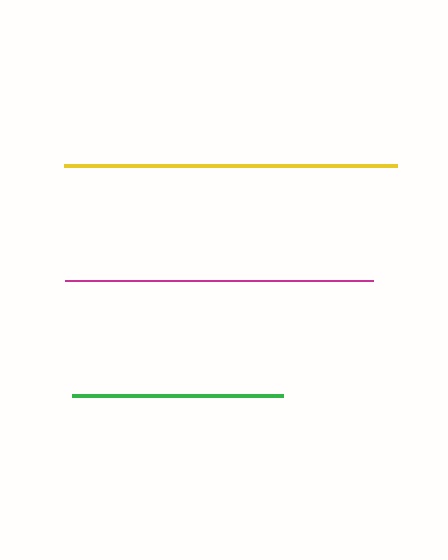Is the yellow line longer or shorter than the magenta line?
The yellow line is longer than the magenta line.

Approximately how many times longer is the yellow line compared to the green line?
The yellow line is approximately 1.6 times the length of the green line.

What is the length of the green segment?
The green segment is approximately 211 pixels long.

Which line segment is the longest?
The yellow line is the longest at approximately 333 pixels.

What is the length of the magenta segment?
The magenta segment is approximately 309 pixels long.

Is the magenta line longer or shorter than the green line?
The magenta line is longer than the green line.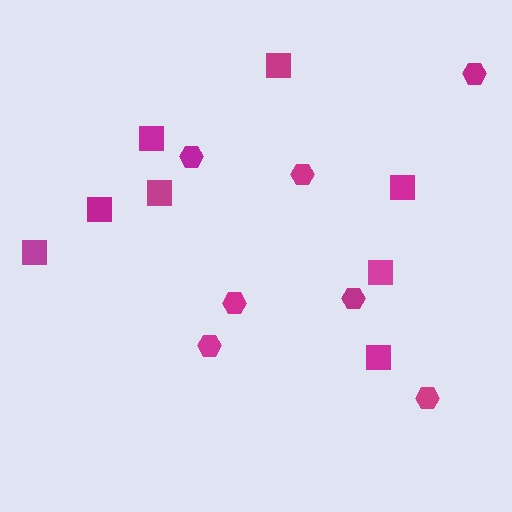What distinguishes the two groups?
There are 2 groups: one group of squares (8) and one group of hexagons (7).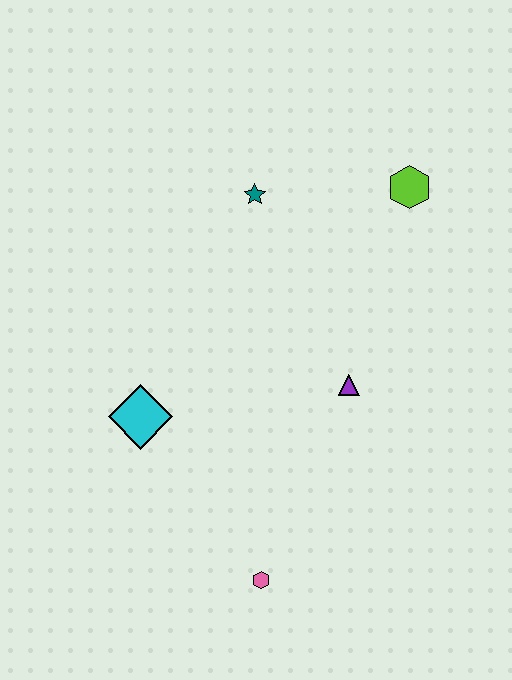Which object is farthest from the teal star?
The pink hexagon is farthest from the teal star.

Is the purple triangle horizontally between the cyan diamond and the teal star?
No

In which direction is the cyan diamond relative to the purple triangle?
The cyan diamond is to the left of the purple triangle.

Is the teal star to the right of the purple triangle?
No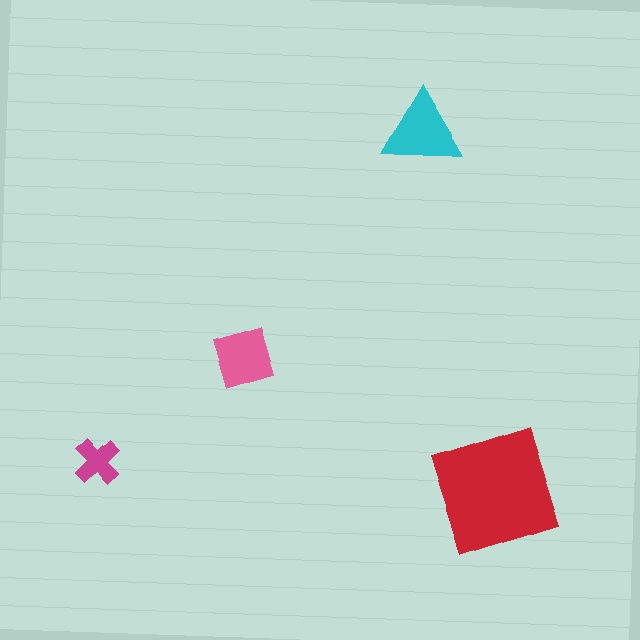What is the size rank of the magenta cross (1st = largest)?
4th.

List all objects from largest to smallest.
The red square, the cyan triangle, the pink diamond, the magenta cross.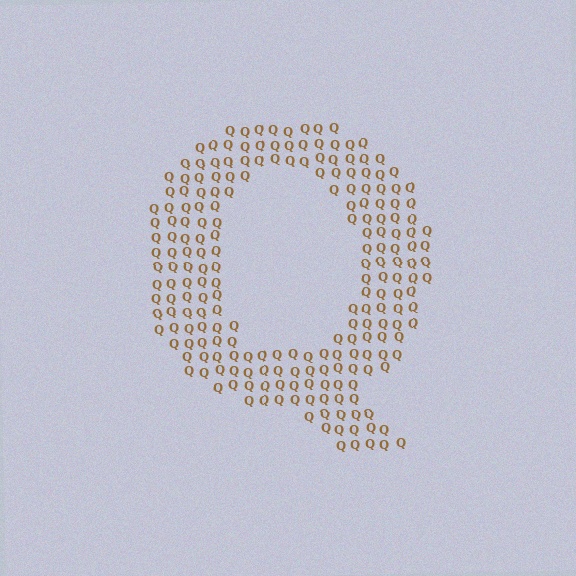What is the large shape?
The large shape is the letter Q.